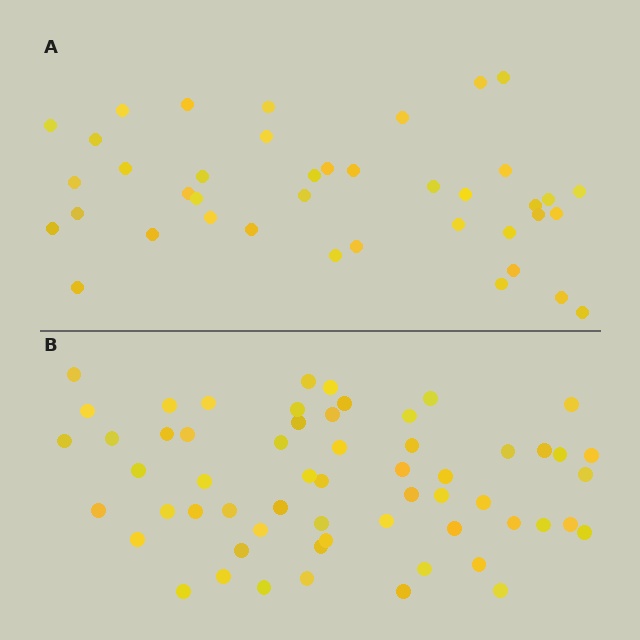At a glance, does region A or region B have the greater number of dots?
Region B (the bottom region) has more dots.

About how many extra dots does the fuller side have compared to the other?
Region B has approximately 20 more dots than region A.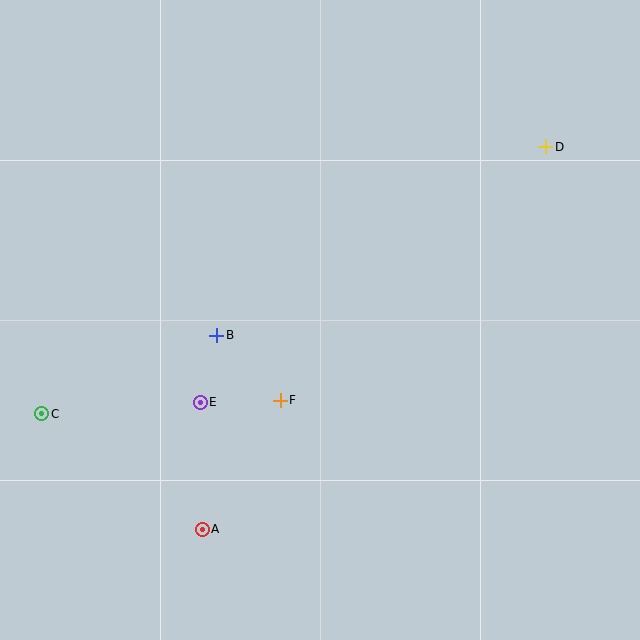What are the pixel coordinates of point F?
Point F is at (280, 400).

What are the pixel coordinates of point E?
Point E is at (200, 402).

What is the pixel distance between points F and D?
The distance between F and D is 367 pixels.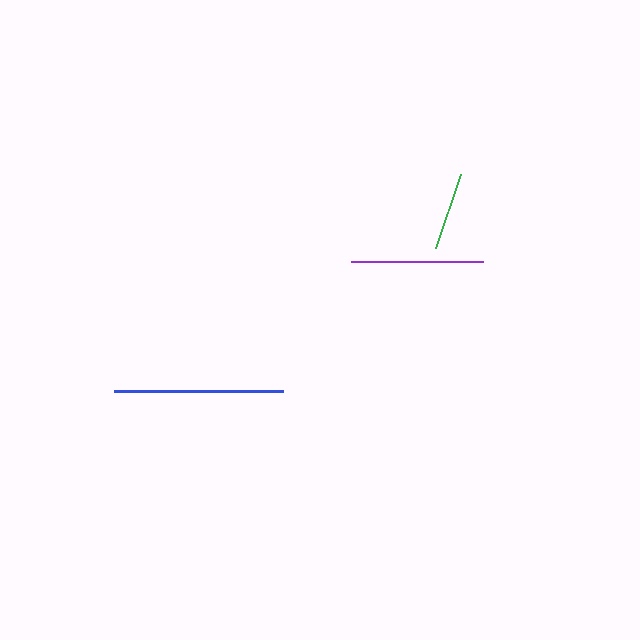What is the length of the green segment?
The green segment is approximately 79 pixels long.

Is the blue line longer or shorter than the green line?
The blue line is longer than the green line.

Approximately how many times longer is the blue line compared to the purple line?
The blue line is approximately 1.3 times the length of the purple line.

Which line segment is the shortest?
The green line is the shortest at approximately 79 pixels.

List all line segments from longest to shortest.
From longest to shortest: blue, purple, green.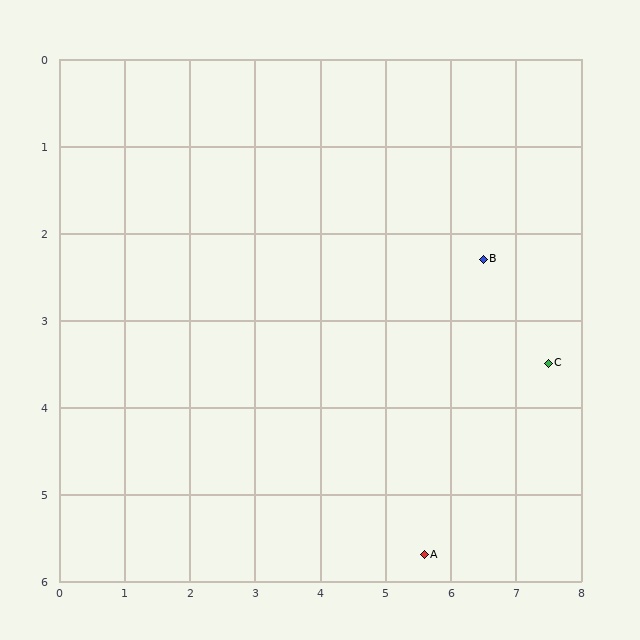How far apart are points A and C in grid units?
Points A and C are about 2.9 grid units apart.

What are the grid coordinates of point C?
Point C is at approximately (7.5, 3.5).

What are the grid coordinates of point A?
Point A is at approximately (5.6, 5.7).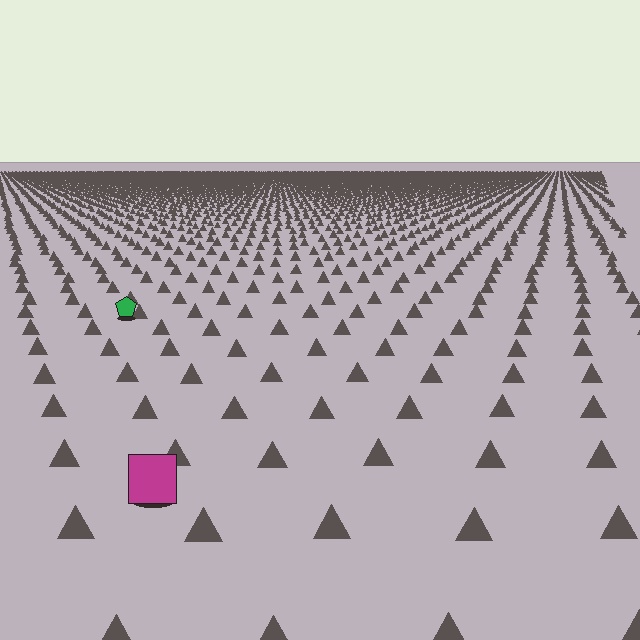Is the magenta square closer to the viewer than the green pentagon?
Yes. The magenta square is closer — you can tell from the texture gradient: the ground texture is coarser near it.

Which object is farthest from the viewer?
The green pentagon is farthest from the viewer. It appears smaller and the ground texture around it is denser.